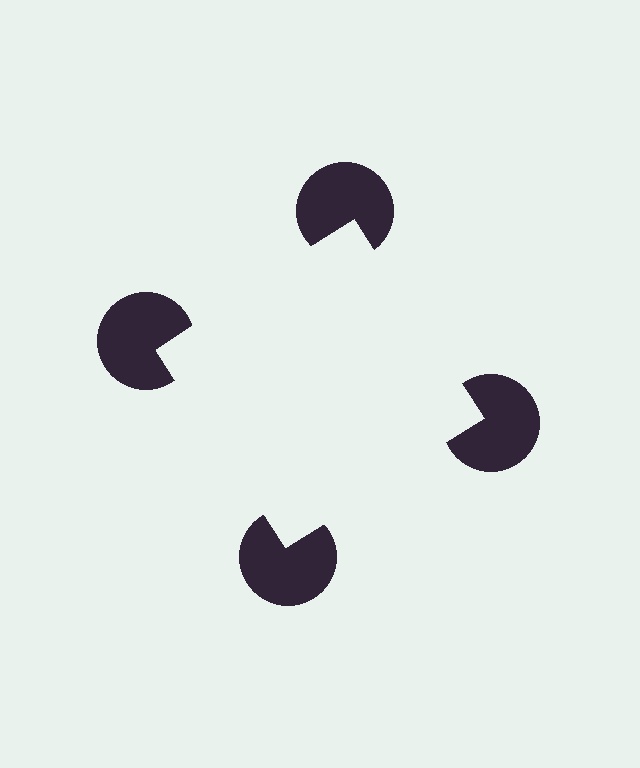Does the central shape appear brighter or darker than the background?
It typically appears slightly brighter than the background, even though no actual brightness change is drawn.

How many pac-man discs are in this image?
There are 4 — one at each vertex of the illusory square.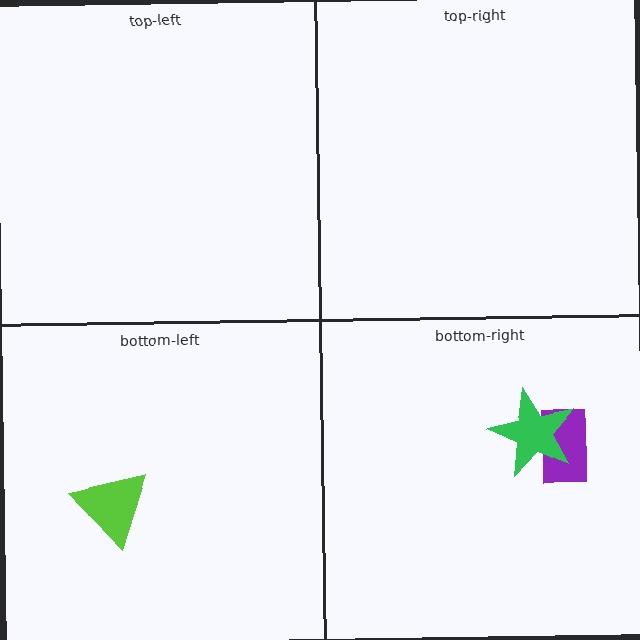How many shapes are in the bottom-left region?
1.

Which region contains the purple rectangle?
The bottom-right region.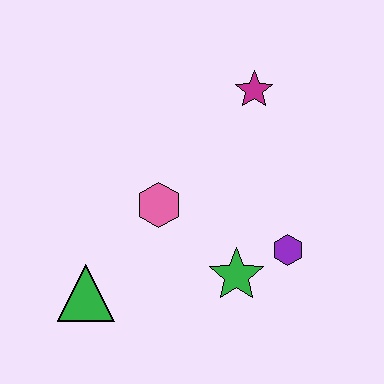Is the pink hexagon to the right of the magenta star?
No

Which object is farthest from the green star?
The magenta star is farthest from the green star.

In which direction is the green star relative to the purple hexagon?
The green star is to the left of the purple hexagon.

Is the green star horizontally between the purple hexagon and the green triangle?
Yes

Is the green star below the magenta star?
Yes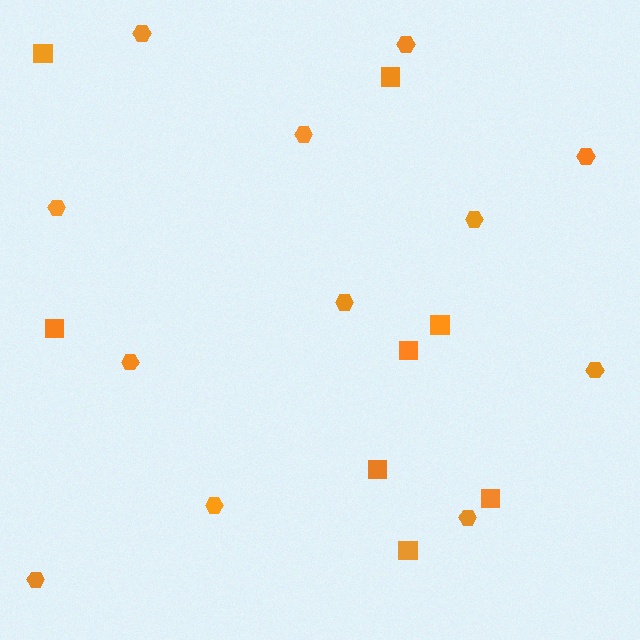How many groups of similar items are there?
There are 2 groups: one group of squares (8) and one group of hexagons (12).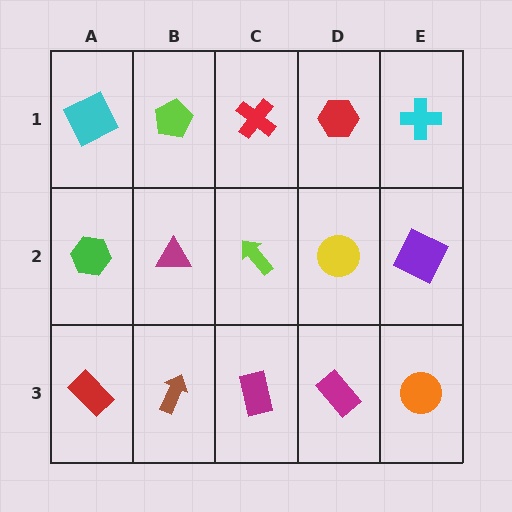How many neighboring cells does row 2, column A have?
3.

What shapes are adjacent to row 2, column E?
A cyan cross (row 1, column E), an orange circle (row 3, column E), a yellow circle (row 2, column D).